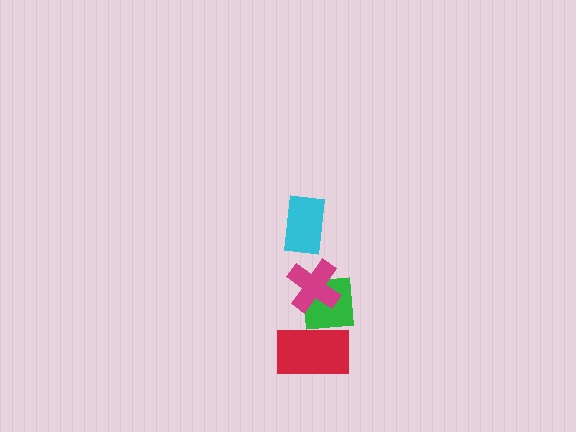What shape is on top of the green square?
The magenta cross is on top of the green square.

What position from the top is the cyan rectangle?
The cyan rectangle is 1st from the top.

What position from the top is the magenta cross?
The magenta cross is 2nd from the top.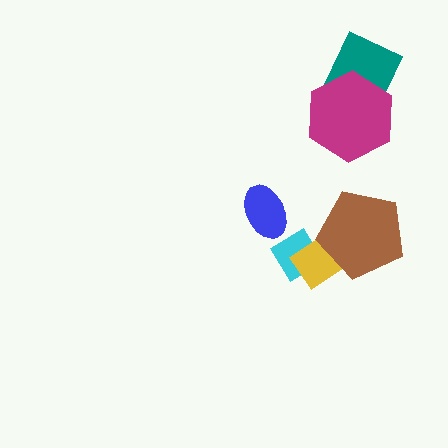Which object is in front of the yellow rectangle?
The brown pentagon is in front of the yellow rectangle.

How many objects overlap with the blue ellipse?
0 objects overlap with the blue ellipse.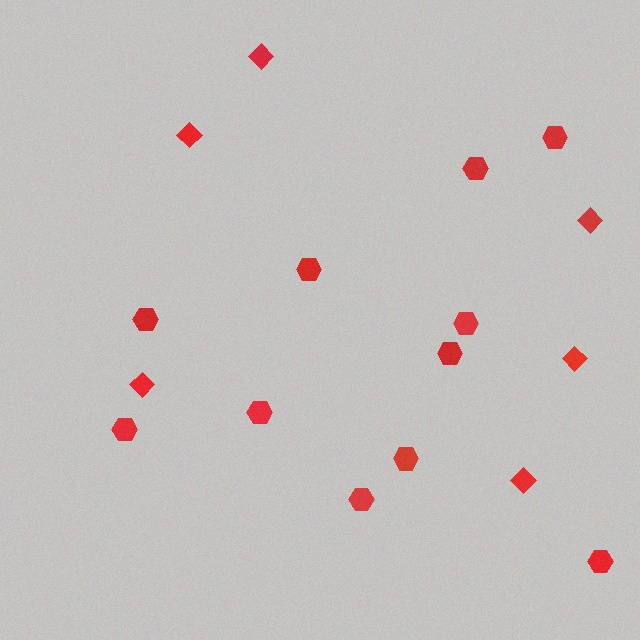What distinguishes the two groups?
There are 2 groups: one group of hexagons (11) and one group of diamonds (6).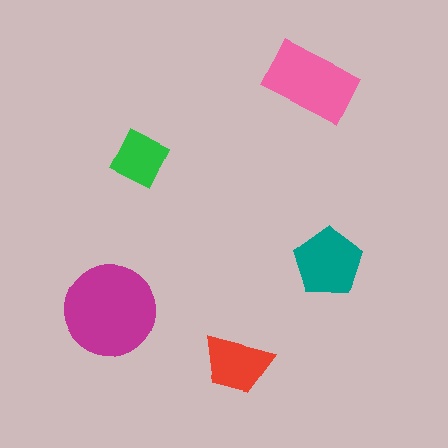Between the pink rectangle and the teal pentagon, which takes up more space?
The pink rectangle.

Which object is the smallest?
The green square.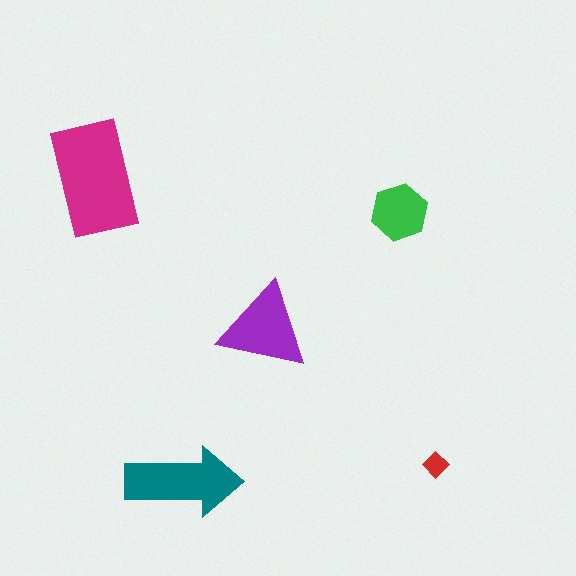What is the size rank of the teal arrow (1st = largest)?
2nd.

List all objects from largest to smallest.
The magenta rectangle, the teal arrow, the purple triangle, the green hexagon, the red diamond.